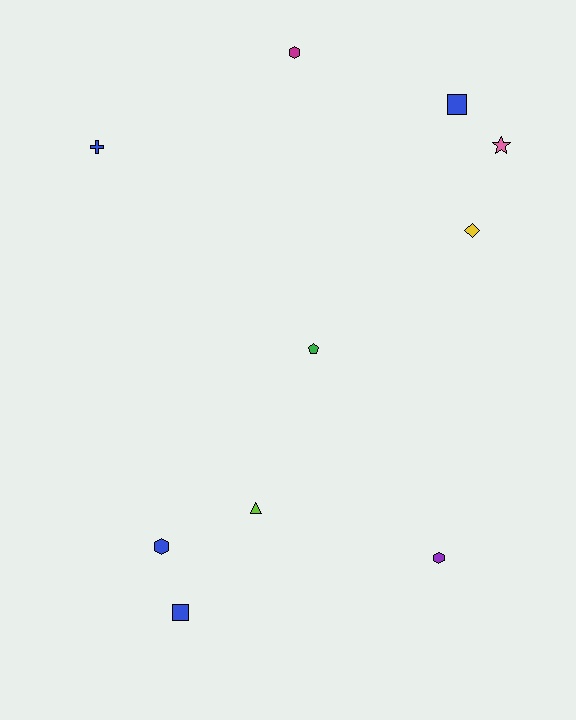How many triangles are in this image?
There is 1 triangle.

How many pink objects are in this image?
There is 1 pink object.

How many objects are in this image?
There are 10 objects.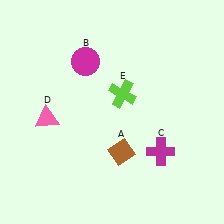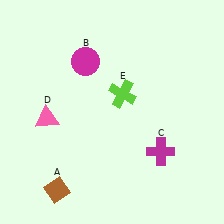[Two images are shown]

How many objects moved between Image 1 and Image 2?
1 object moved between the two images.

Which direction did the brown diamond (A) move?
The brown diamond (A) moved left.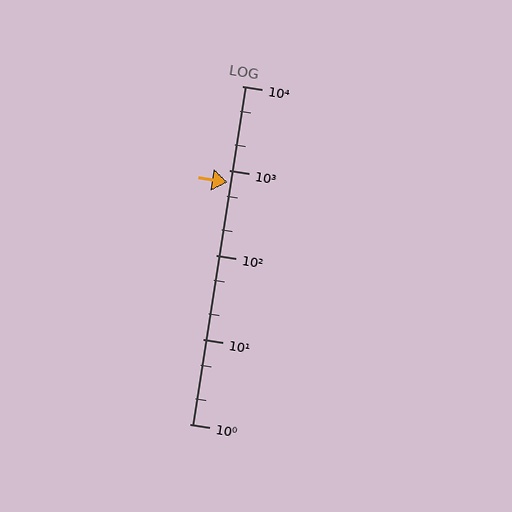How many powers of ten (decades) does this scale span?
The scale spans 4 decades, from 1 to 10000.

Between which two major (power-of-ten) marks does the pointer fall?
The pointer is between 100 and 1000.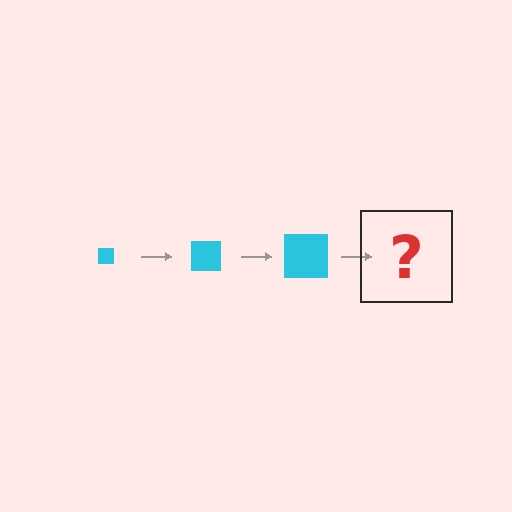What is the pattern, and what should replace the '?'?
The pattern is that the square gets progressively larger each step. The '?' should be a cyan square, larger than the previous one.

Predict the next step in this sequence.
The next step is a cyan square, larger than the previous one.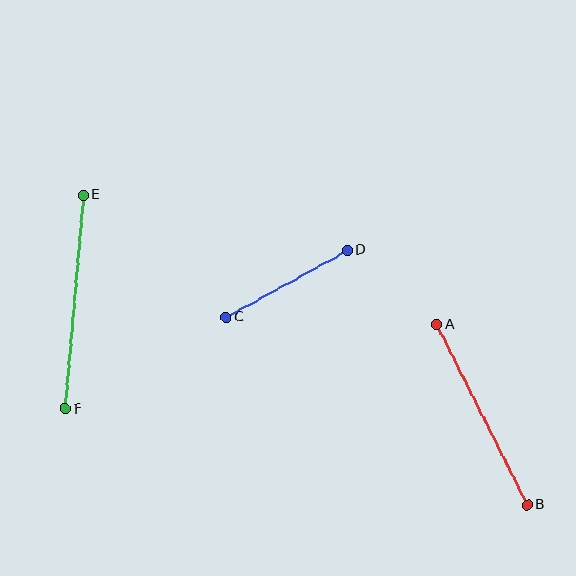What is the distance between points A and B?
The distance is approximately 201 pixels.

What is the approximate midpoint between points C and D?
The midpoint is at approximately (287, 284) pixels.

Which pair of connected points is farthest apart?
Points E and F are farthest apart.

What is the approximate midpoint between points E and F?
The midpoint is at approximately (74, 302) pixels.